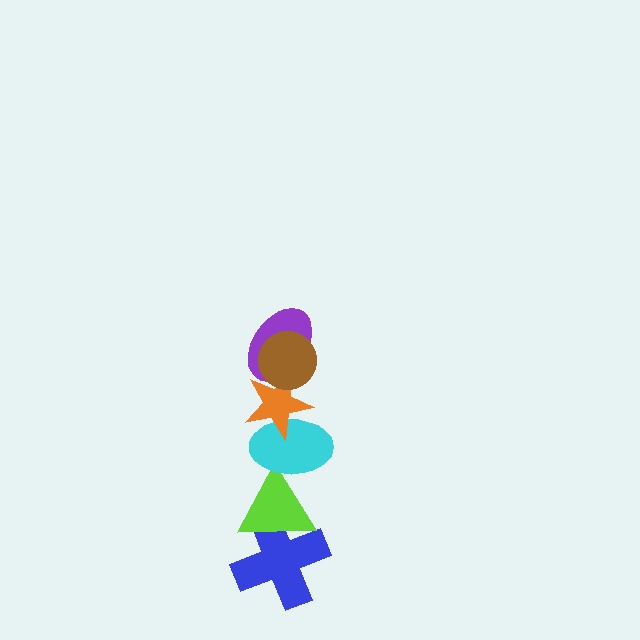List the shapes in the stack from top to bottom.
From top to bottom: the brown circle, the purple ellipse, the orange star, the cyan ellipse, the lime triangle, the blue cross.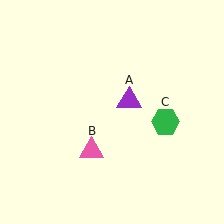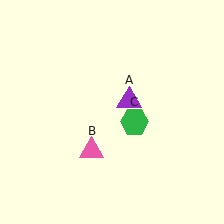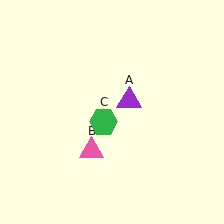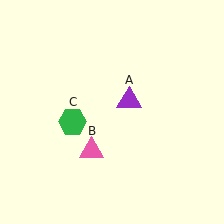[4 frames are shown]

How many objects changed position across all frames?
1 object changed position: green hexagon (object C).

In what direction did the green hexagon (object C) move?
The green hexagon (object C) moved left.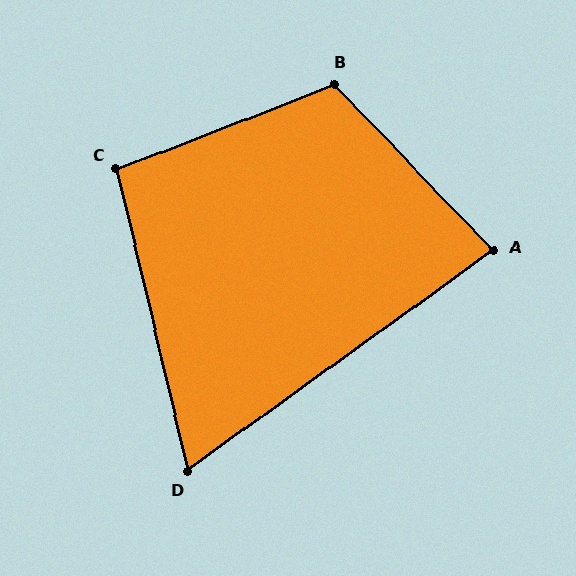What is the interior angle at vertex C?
Approximately 98 degrees (obtuse).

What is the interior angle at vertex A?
Approximately 82 degrees (acute).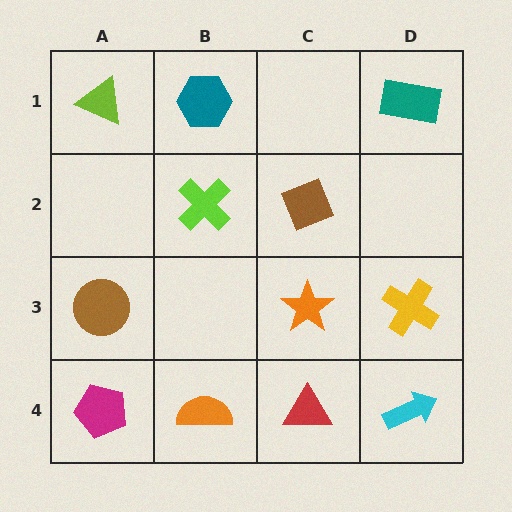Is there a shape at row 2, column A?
No, that cell is empty.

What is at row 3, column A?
A brown circle.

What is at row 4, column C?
A red triangle.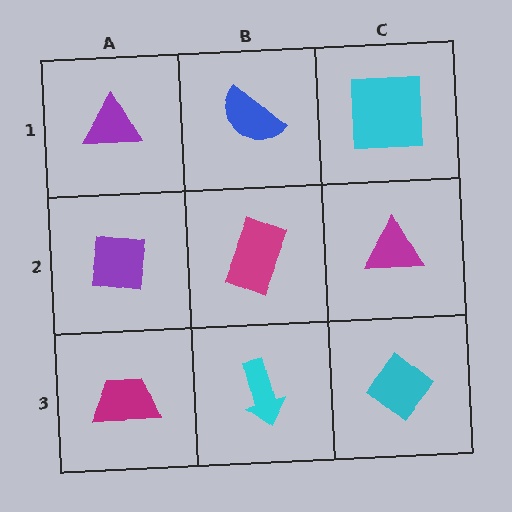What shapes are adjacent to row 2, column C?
A cyan square (row 1, column C), a cyan diamond (row 3, column C), a magenta rectangle (row 2, column B).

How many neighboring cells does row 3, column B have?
3.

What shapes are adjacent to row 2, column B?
A blue semicircle (row 1, column B), a cyan arrow (row 3, column B), a purple square (row 2, column A), a magenta triangle (row 2, column C).